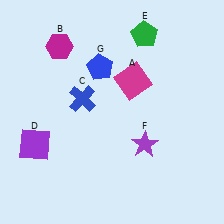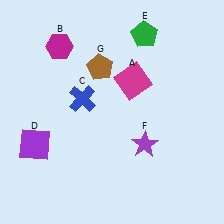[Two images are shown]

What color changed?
The pentagon (G) changed from blue in Image 1 to brown in Image 2.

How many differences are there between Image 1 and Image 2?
There is 1 difference between the two images.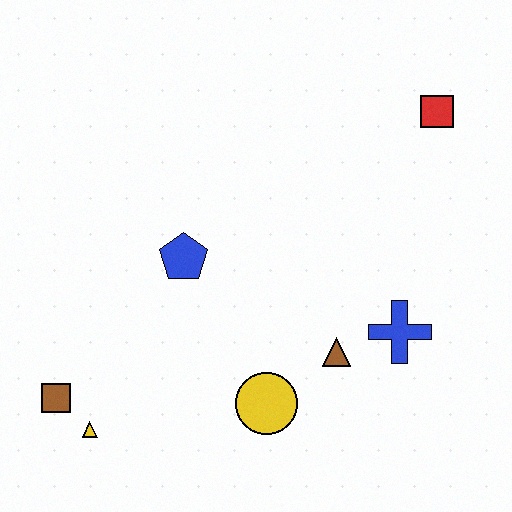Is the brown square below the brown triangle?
Yes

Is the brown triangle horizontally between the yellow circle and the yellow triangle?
No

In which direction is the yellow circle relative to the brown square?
The yellow circle is to the right of the brown square.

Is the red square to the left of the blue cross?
No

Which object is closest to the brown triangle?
The blue cross is closest to the brown triangle.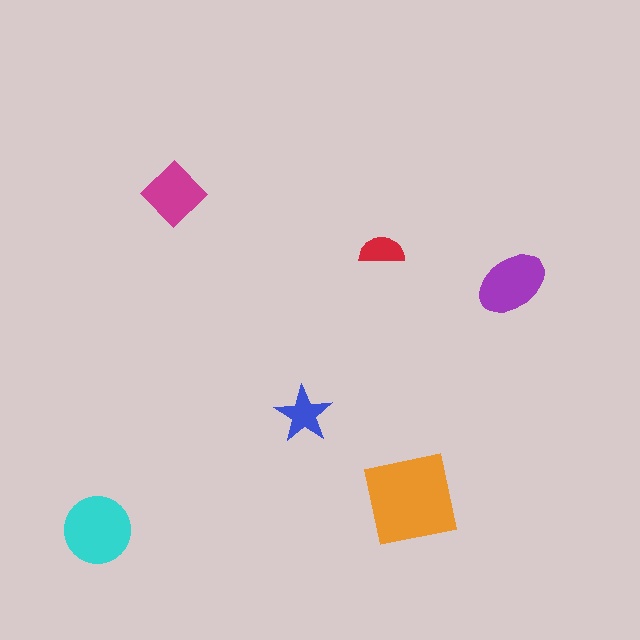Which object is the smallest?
The red semicircle.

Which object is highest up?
The magenta diamond is topmost.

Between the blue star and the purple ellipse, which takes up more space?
The purple ellipse.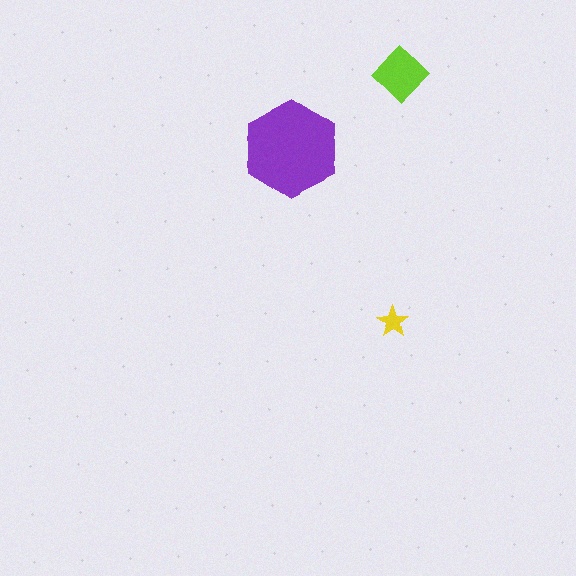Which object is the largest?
The purple hexagon.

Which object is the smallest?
The yellow star.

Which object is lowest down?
The yellow star is bottommost.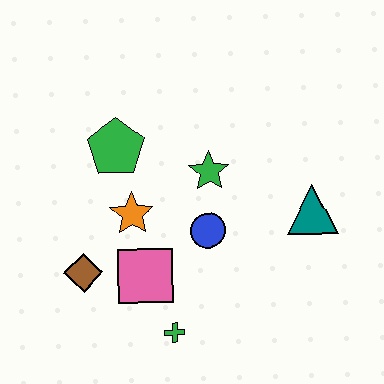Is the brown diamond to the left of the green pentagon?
Yes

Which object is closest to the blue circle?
The green star is closest to the blue circle.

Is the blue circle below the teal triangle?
Yes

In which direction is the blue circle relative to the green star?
The blue circle is below the green star.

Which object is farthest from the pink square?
The teal triangle is farthest from the pink square.